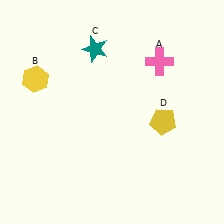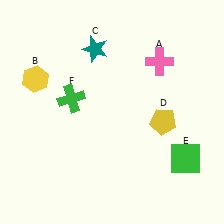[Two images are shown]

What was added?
A green square (E), a green cross (F) were added in Image 2.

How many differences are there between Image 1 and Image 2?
There are 2 differences between the two images.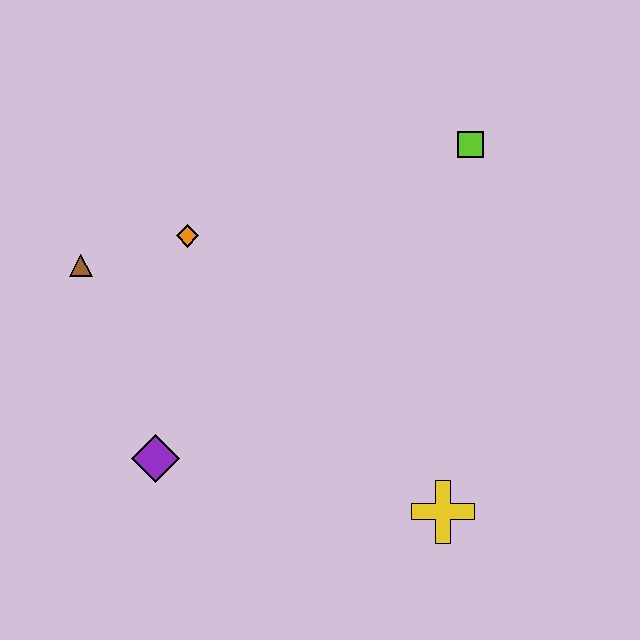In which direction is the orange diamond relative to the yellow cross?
The orange diamond is above the yellow cross.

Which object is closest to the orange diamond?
The brown triangle is closest to the orange diamond.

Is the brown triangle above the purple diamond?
Yes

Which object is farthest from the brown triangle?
The yellow cross is farthest from the brown triangle.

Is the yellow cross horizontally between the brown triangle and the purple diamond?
No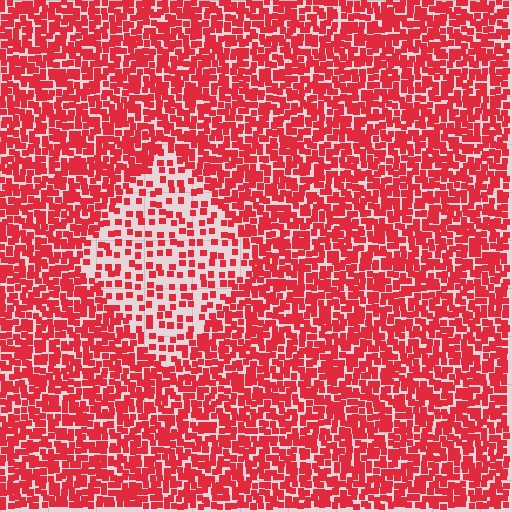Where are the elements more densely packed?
The elements are more densely packed outside the diamond boundary.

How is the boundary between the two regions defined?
The boundary is defined by a change in element density (approximately 2.3x ratio). All elements are the same color, size, and shape.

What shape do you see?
I see a diamond.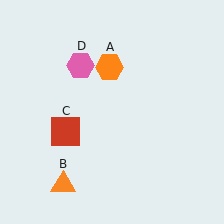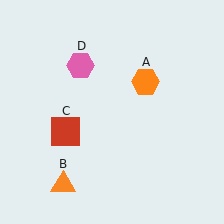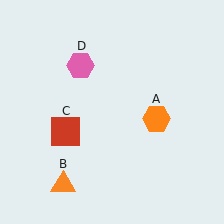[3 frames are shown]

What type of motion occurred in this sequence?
The orange hexagon (object A) rotated clockwise around the center of the scene.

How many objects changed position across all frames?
1 object changed position: orange hexagon (object A).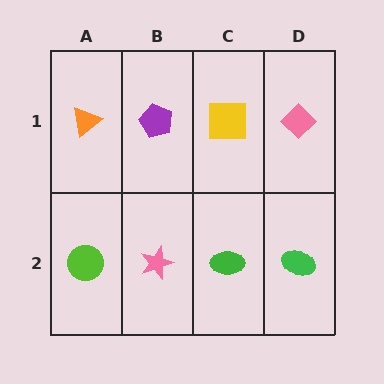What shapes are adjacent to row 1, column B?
A pink star (row 2, column B), an orange triangle (row 1, column A), a yellow square (row 1, column C).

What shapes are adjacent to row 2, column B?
A purple pentagon (row 1, column B), a lime circle (row 2, column A), a green ellipse (row 2, column C).